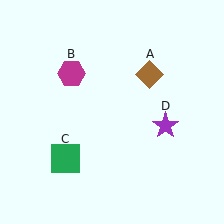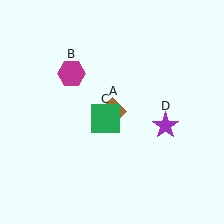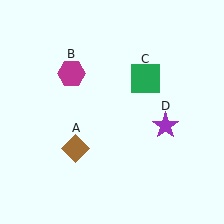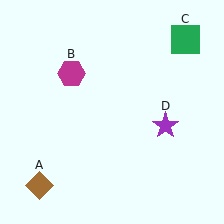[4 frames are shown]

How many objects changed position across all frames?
2 objects changed position: brown diamond (object A), green square (object C).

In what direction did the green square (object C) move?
The green square (object C) moved up and to the right.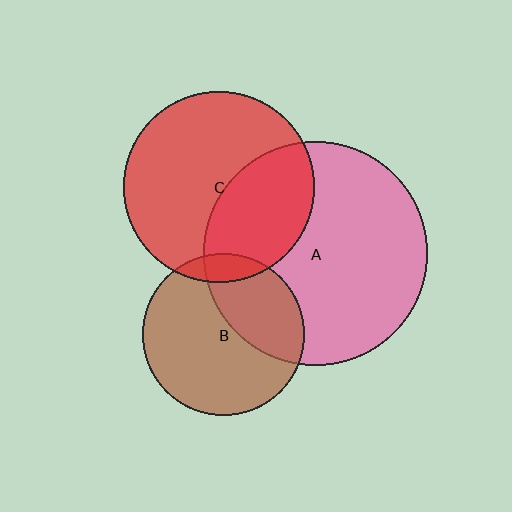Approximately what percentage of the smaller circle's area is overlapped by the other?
Approximately 10%.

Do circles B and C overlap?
Yes.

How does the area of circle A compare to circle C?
Approximately 1.4 times.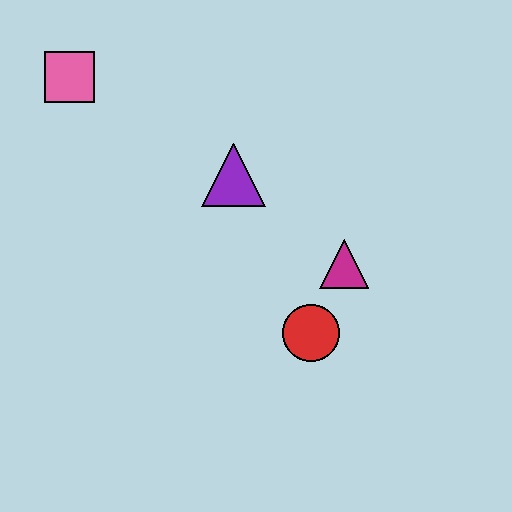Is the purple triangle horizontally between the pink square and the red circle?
Yes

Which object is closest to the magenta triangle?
The red circle is closest to the magenta triangle.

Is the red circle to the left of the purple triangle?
No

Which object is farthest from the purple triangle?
The pink square is farthest from the purple triangle.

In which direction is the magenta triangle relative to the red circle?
The magenta triangle is above the red circle.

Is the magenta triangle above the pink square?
No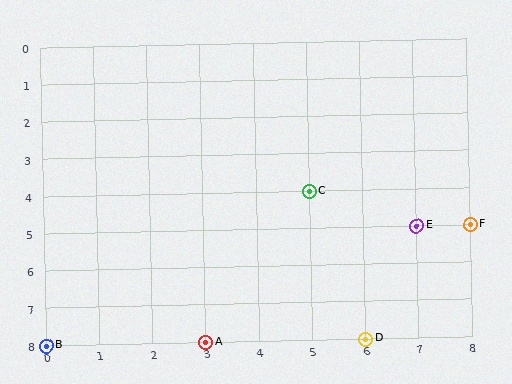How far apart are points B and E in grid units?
Points B and E are 7 columns and 3 rows apart (about 7.6 grid units diagonally).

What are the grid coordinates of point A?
Point A is at grid coordinates (3, 8).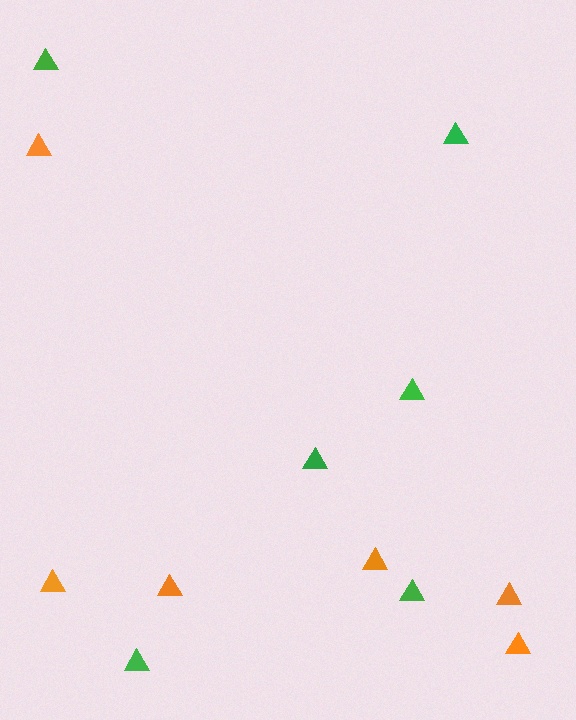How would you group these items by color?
There are 2 groups: one group of orange triangles (6) and one group of green triangles (6).